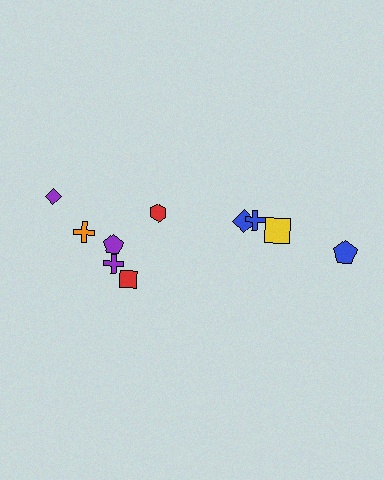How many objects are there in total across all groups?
There are 10 objects.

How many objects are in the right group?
There are 4 objects.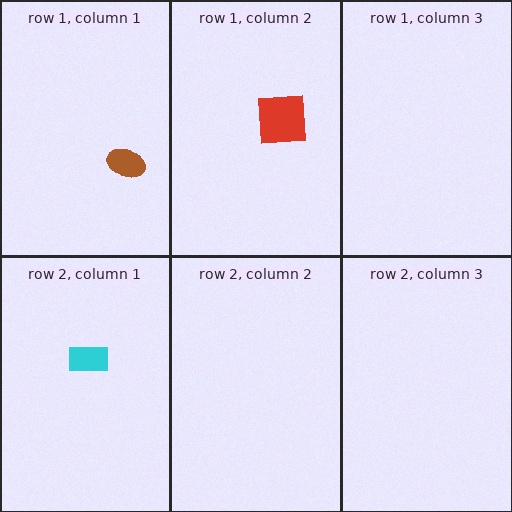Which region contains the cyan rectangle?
The row 2, column 1 region.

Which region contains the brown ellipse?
The row 1, column 1 region.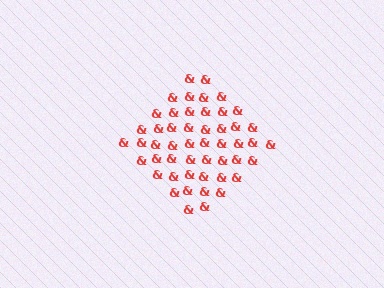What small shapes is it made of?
It is made of small ampersands.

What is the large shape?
The large shape is a diamond.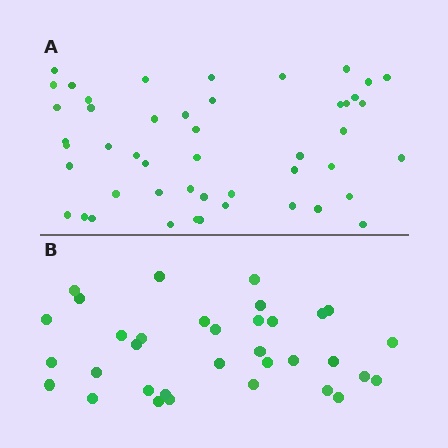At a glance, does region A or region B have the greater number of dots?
Region A (the top region) has more dots.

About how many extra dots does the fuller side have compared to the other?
Region A has approximately 15 more dots than region B.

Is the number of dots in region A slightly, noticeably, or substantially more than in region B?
Region A has noticeably more, but not dramatically so. The ratio is roughly 1.4 to 1.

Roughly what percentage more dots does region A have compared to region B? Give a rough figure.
About 40% more.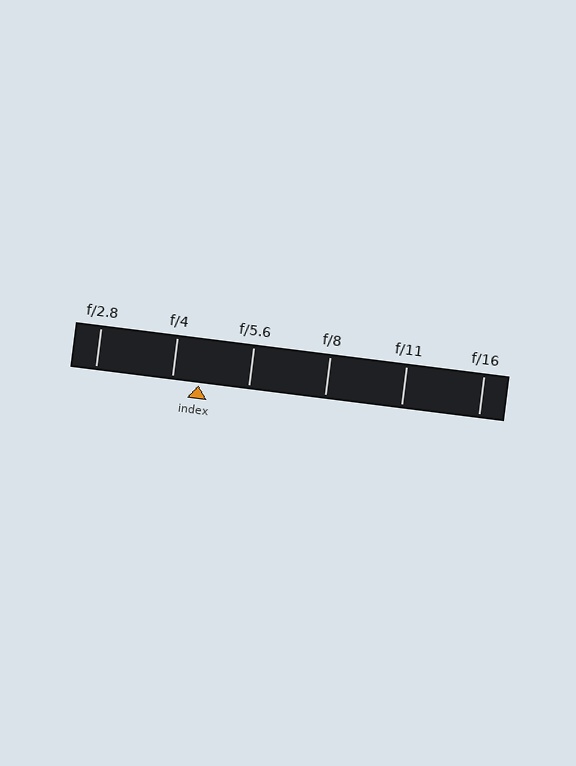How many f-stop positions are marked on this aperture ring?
There are 6 f-stop positions marked.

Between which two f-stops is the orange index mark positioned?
The index mark is between f/4 and f/5.6.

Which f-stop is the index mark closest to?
The index mark is closest to f/4.